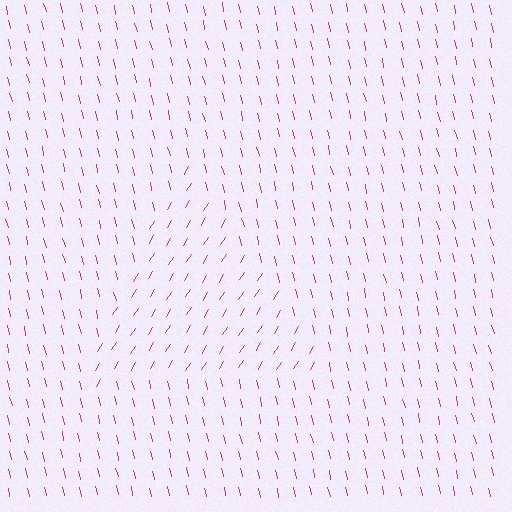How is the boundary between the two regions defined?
The boundary is defined purely by a change in line orientation (approximately 45 degrees difference). All lines are the same color and thickness.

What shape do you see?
I see a triangle.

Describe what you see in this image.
The image is filled with small magenta line segments. A triangle region in the image has lines oriented differently from the surrounding lines, creating a visible texture boundary.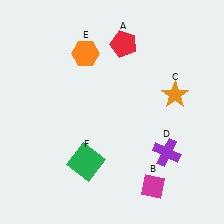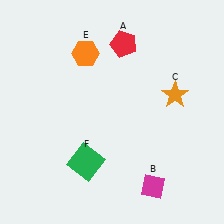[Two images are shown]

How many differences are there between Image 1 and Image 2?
There is 1 difference between the two images.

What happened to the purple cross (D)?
The purple cross (D) was removed in Image 2. It was in the bottom-right area of Image 1.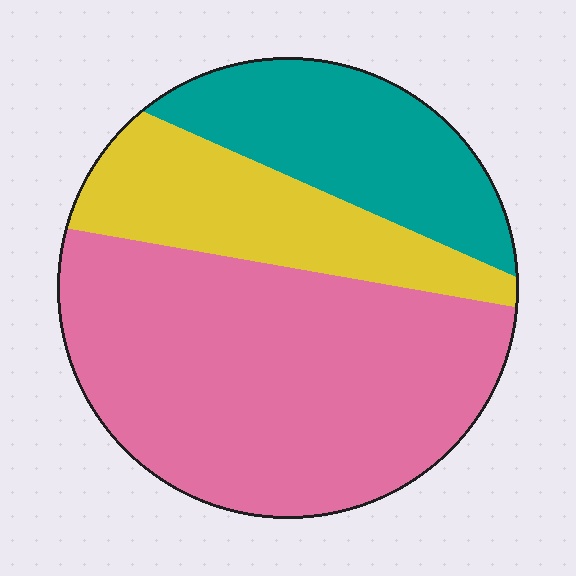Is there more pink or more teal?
Pink.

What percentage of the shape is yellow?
Yellow takes up about one fifth (1/5) of the shape.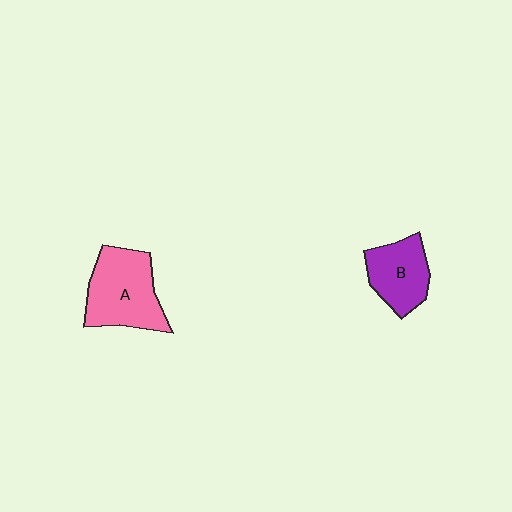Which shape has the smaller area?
Shape B (purple).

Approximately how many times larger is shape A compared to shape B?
Approximately 1.4 times.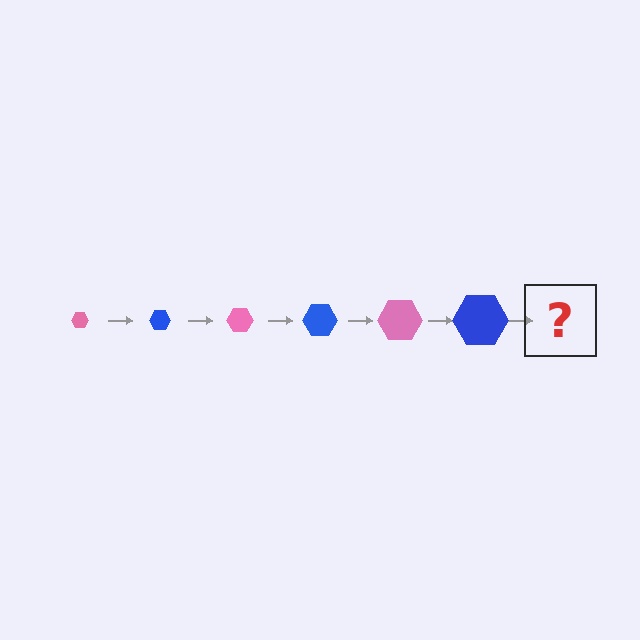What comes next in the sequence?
The next element should be a pink hexagon, larger than the previous one.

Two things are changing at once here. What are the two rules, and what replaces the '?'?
The two rules are that the hexagon grows larger each step and the color cycles through pink and blue. The '?' should be a pink hexagon, larger than the previous one.